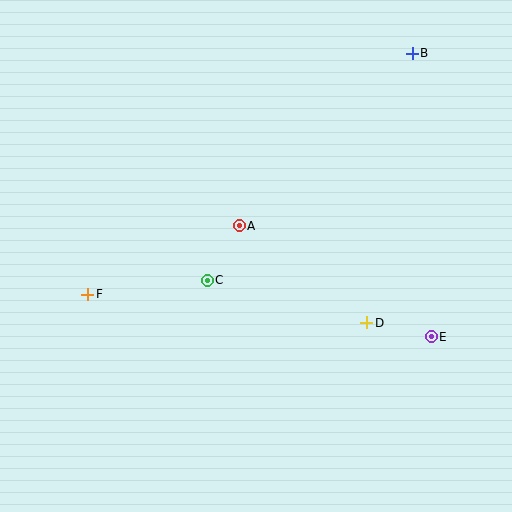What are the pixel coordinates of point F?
Point F is at (88, 294).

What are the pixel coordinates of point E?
Point E is at (431, 337).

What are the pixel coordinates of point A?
Point A is at (239, 226).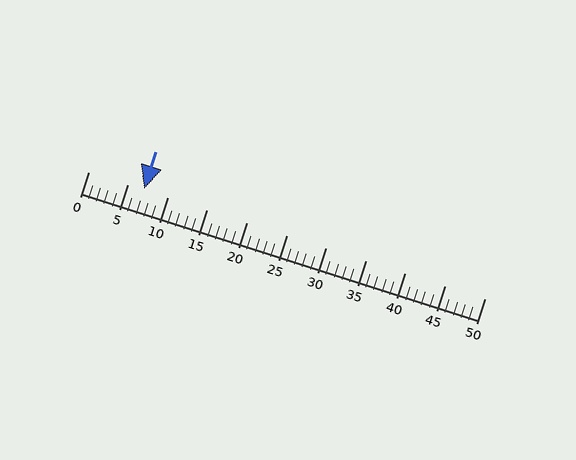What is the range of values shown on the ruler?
The ruler shows values from 0 to 50.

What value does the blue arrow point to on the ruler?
The blue arrow points to approximately 7.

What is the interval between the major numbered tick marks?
The major tick marks are spaced 5 units apart.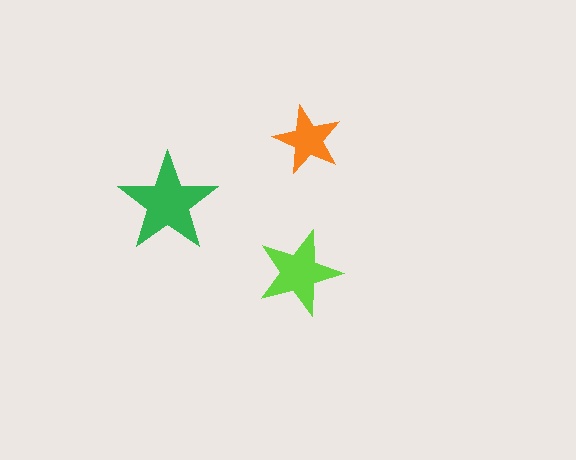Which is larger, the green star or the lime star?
The green one.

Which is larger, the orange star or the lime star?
The lime one.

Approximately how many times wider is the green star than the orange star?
About 1.5 times wider.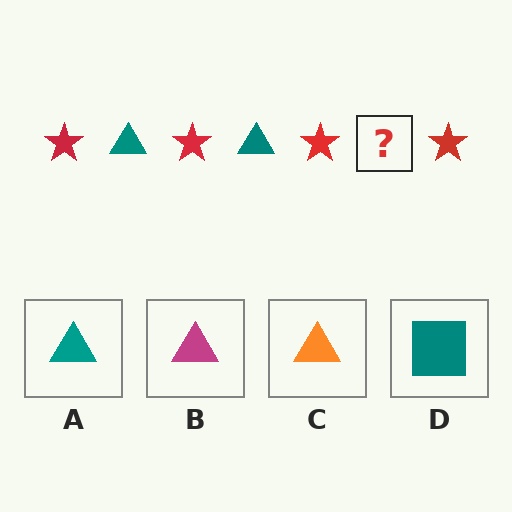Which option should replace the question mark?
Option A.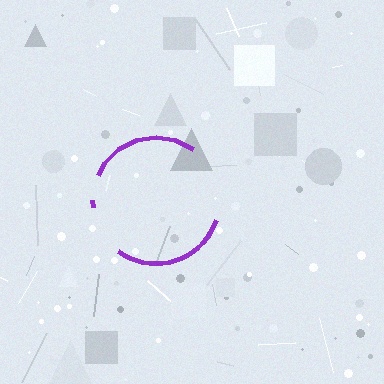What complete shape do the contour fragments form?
The contour fragments form a circle.